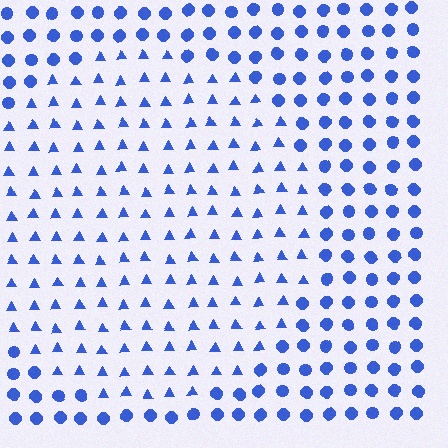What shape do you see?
I see a circle.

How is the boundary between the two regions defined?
The boundary is defined by a change in element shape: triangles inside vs. circles outside. All elements share the same color and spacing.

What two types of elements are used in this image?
The image uses triangles inside the circle region and circles outside it.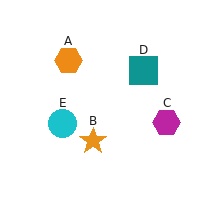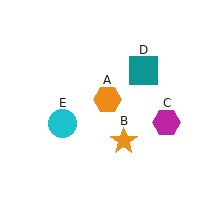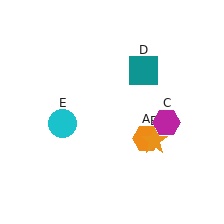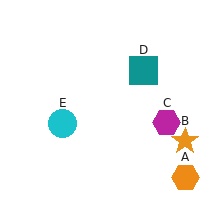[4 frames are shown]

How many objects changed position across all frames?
2 objects changed position: orange hexagon (object A), orange star (object B).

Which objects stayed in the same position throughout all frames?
Magenta hexagon (object C) and teal square (object D) and cyan circle (object E) remained stationary.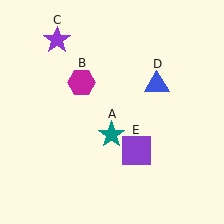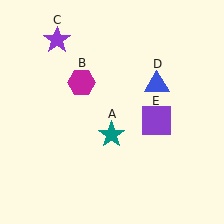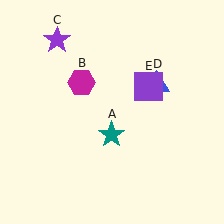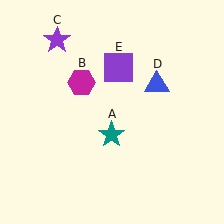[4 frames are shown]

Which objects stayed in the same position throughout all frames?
Teal star (object A) and magenta hexagon (object B) and purple star (object C) and blue triangle (object D) remained stationary.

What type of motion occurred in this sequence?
The purple square (object E) rotated counterclockwise around the center of the scene.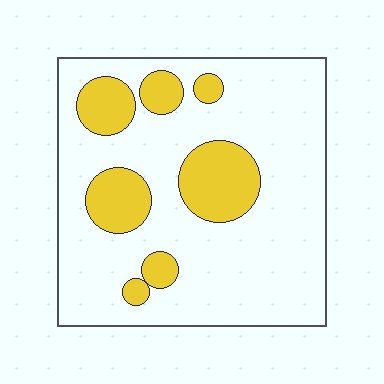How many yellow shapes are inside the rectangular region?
7.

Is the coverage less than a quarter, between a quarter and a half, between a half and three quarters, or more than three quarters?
Less than a quarter.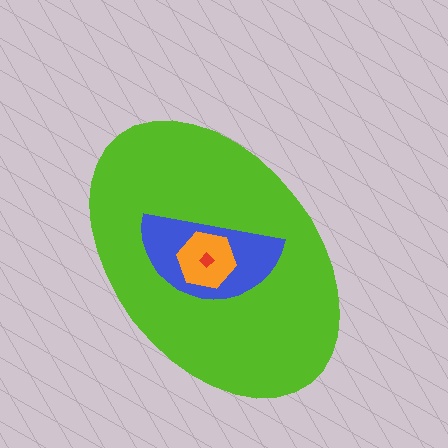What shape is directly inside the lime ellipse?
The blue semicircle.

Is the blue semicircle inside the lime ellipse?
Yes.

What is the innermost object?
The red diamond.